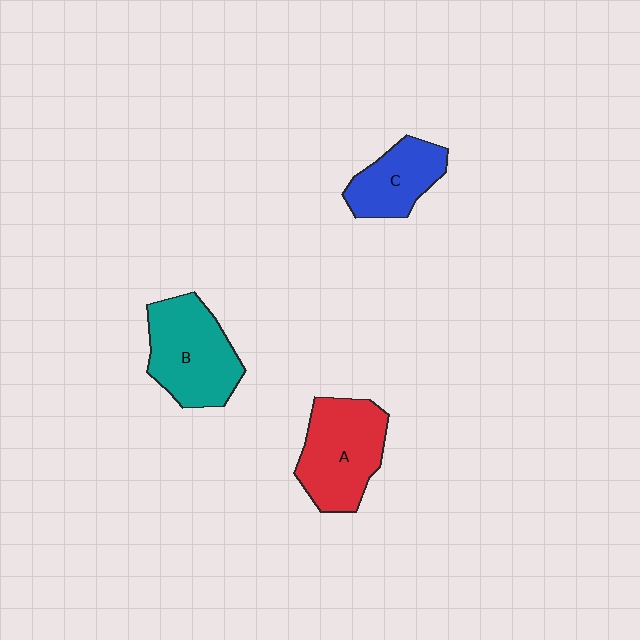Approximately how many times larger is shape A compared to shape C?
Approximately 1.5 times.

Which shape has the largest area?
Shape B (teal).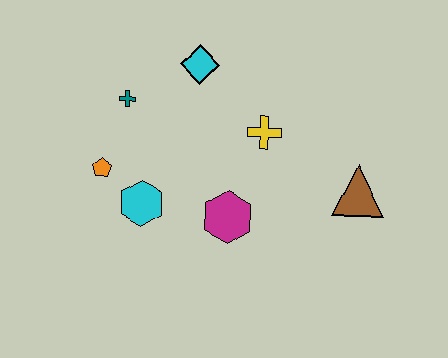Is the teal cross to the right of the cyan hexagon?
No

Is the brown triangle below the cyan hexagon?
No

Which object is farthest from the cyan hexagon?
The brown triangle is farthest from the cyan hexagon.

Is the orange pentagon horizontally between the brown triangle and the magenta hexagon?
No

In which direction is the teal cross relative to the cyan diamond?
The teal cross is to the left of the cyan diamond.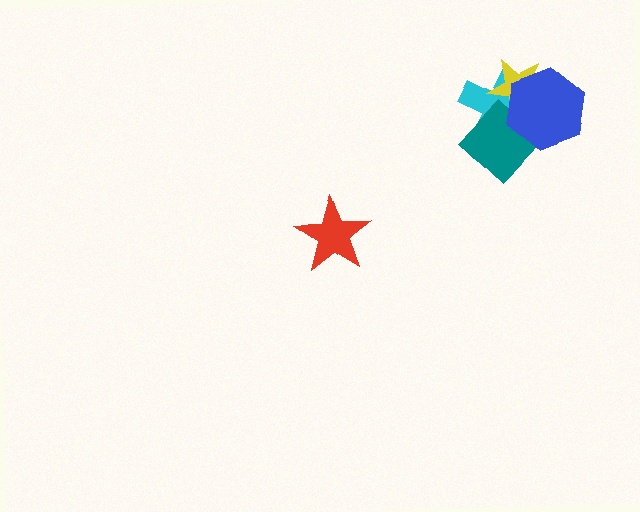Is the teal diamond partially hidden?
Yes, it is partially covered by another shape.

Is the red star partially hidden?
No, no other shape covers it.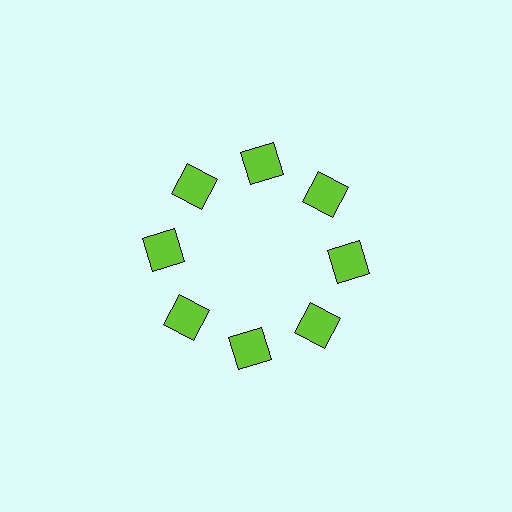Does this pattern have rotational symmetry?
Yes, this pattern has 8-fold rotational symmetry. It looks the same after rotating 45 degrees around the center.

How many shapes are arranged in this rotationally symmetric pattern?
There are 8 shapes, arranged in 8 groups of 1.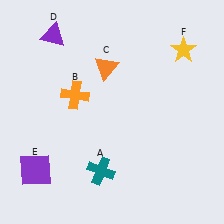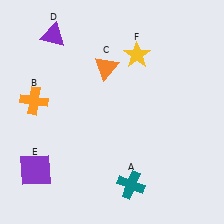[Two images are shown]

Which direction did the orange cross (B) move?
The orange cross (B) moved left.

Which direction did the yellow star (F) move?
The yellow star (F) moved left.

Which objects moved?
The objects that moved are: the teal cross (A), the orange cross (B), the yellow star (F).